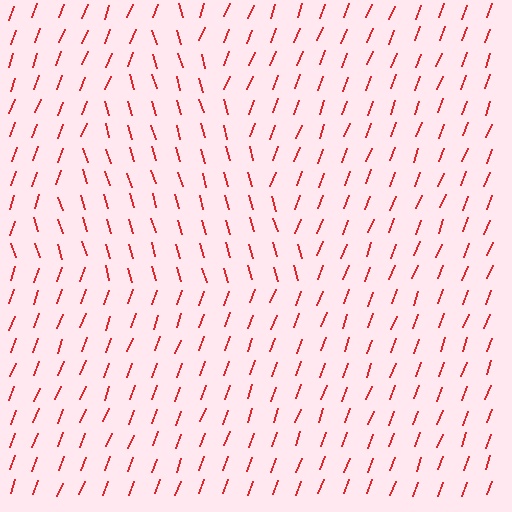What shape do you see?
I see a triangle.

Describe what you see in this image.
The image is filled with small red line segments. A triangle region in the image has lines oriented differently from the surrounding lines, creating a visible texture boundary.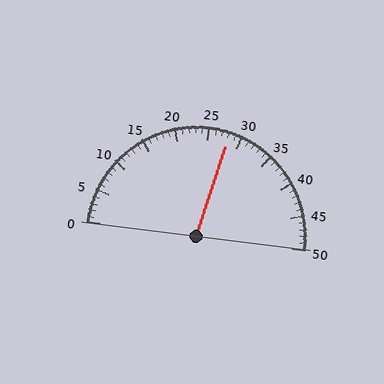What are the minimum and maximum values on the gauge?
The gauge ranges from 0 to 50.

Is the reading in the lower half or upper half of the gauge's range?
The reading is in the upper half of the range (0 to 50).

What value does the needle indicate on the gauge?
The needle indicates approximately 28.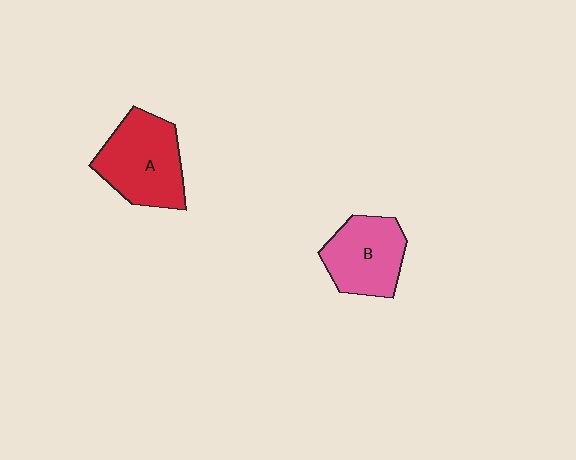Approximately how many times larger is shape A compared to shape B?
Approximately 1.2 times.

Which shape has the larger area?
Shape A (red).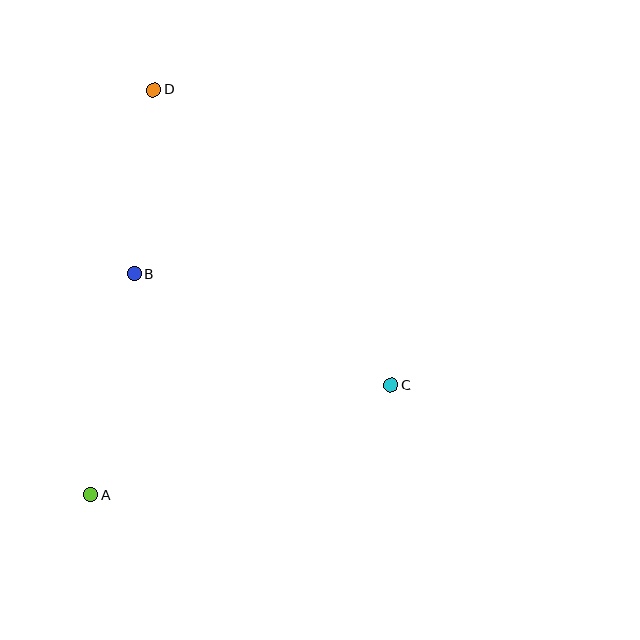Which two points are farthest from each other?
Points A and D are farthest from each other.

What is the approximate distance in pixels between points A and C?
The distance between A and C is approximately 320 pixels.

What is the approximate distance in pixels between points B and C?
The distance between B and C is approximately 280 pixels.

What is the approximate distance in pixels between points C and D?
The distance between C and D is approximately 379 pixels.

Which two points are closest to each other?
Points B and D are closest to each other.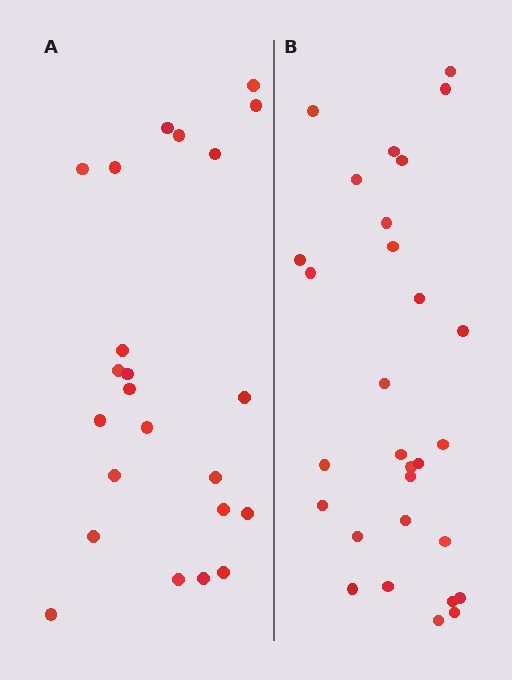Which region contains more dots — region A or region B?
Region B (the right region) has more dots.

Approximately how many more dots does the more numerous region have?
Region B has about 6 more dots than region A.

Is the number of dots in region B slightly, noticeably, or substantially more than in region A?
Region B has noticeably more, but not dramatically so. The ratio is roughly 1.3 to 1.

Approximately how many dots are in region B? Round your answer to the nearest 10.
About 30 dots. (The exact count is 29, which rounds to 30.)